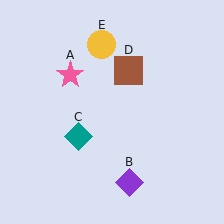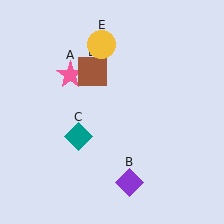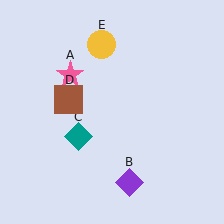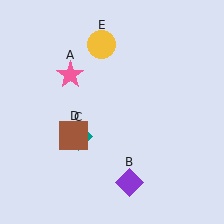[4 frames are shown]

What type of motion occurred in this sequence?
The brown square (object D) rotated counterclockwise around the center of the scene.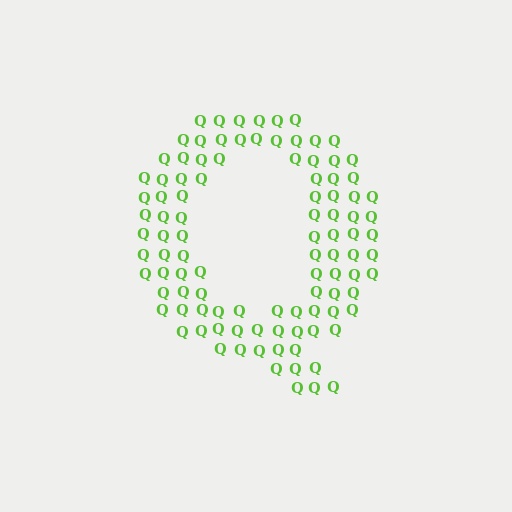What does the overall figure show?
The overall figure shows the letter Q.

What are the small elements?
The small elements are letter Q's.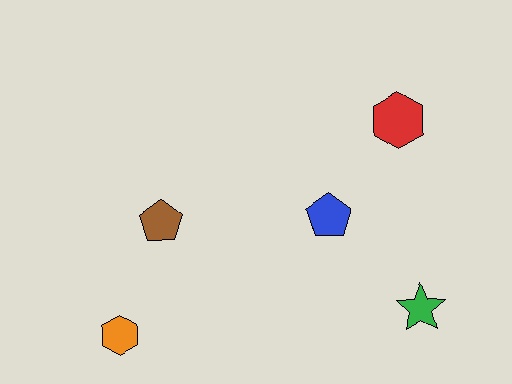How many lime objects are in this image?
There are no lime objects.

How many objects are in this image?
There are 5 objects.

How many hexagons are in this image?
There are 2 hexagons.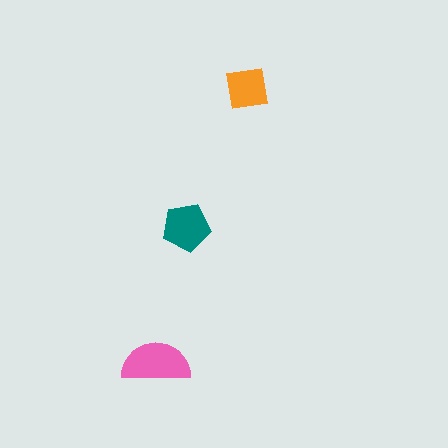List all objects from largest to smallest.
The pink semicircle, the teal pentagon, the orange square.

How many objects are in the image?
There are 3 objects in the image.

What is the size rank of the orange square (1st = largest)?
3rd.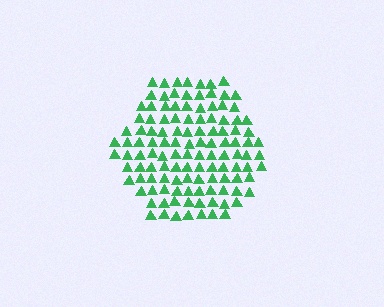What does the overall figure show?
The overall figure shows a hexagon.